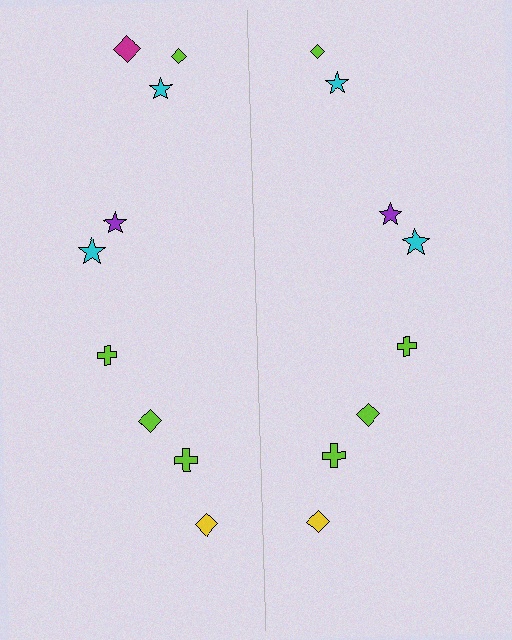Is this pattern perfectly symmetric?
No, the pattern is not perfectly symmetric. A magenta diamond is missing from the right side.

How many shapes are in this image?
There are 17 shapes in this image.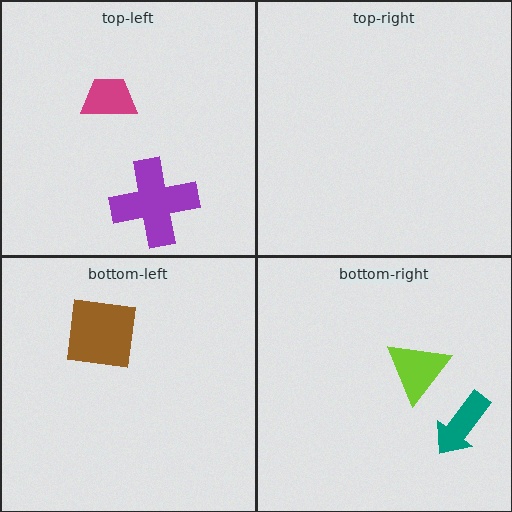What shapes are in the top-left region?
The magenta trapezoid, the purple cross.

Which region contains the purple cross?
The top-left region.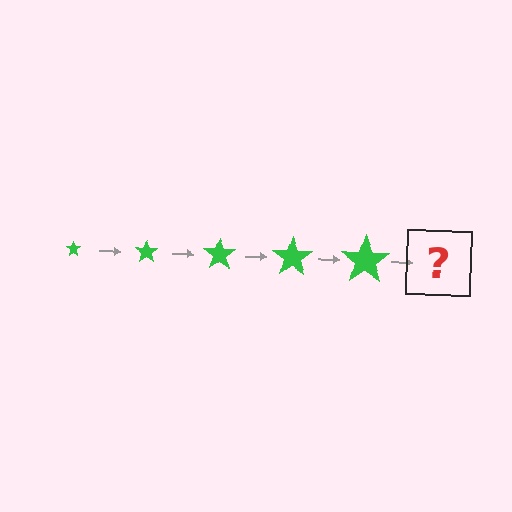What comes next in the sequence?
The next element should be a green star, larger than the previous one.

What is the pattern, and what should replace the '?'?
The pattern is that the star gets progressively larger each step. The '?' should be a green star, larger than the previous one.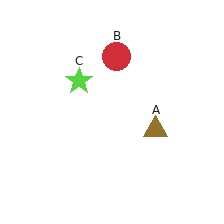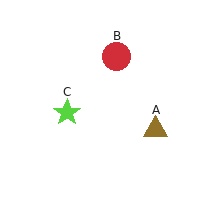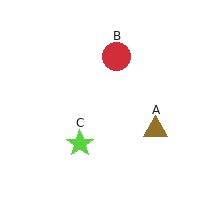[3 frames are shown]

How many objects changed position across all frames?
1 object changed position: lime star (object C).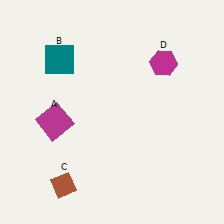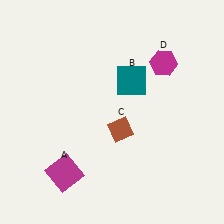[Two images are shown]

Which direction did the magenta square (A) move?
The magenta square (A) moved down.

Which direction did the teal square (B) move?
The teal square (B) moved right.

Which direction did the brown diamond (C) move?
The brown diamond (C) moved right.